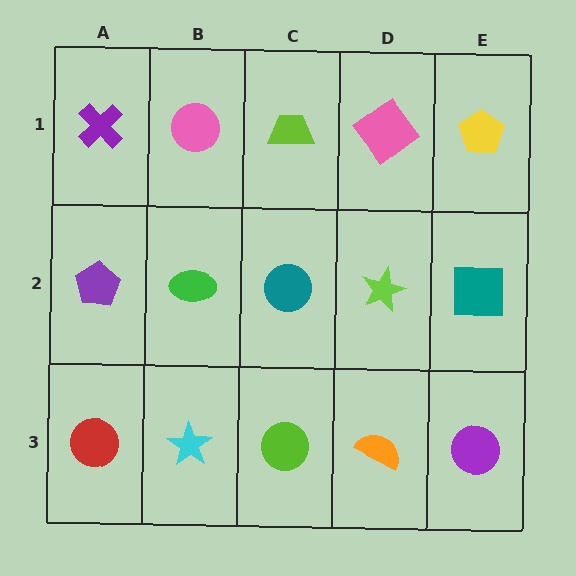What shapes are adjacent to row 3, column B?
A green ellipse (row 2, column B), a red circle (row 3, column A), a lime circle (row 3, column C).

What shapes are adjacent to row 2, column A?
A purple cross (row 1, column A), a red circle (row 3, column A), a green ellipse (row 2, column B).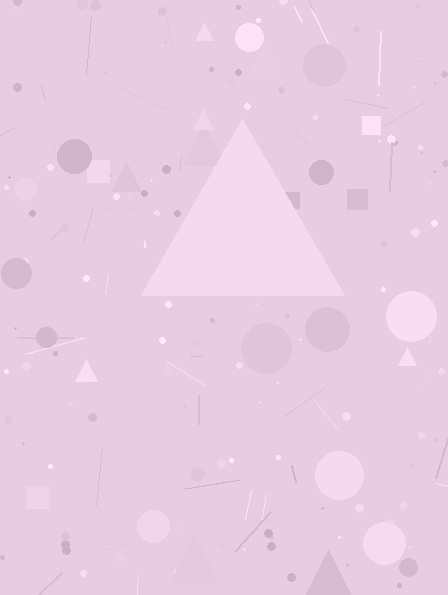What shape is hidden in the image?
A triangle is hidden in the image.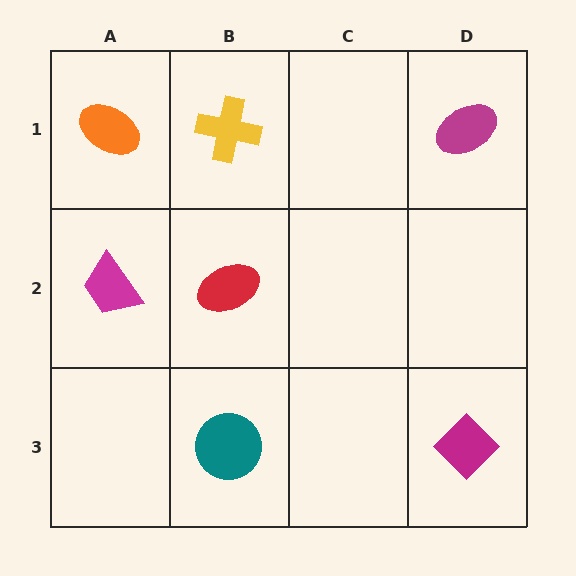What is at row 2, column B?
A red ellipse.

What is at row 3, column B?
A teal circle.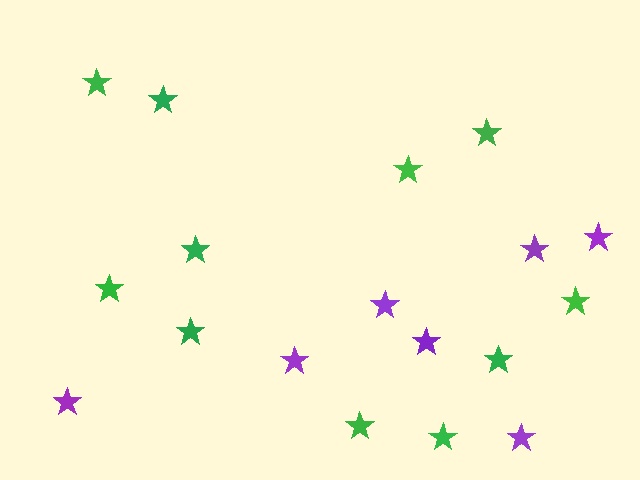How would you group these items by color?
There are 2 groups: one group of green stars (11) and one group of purple stars (7).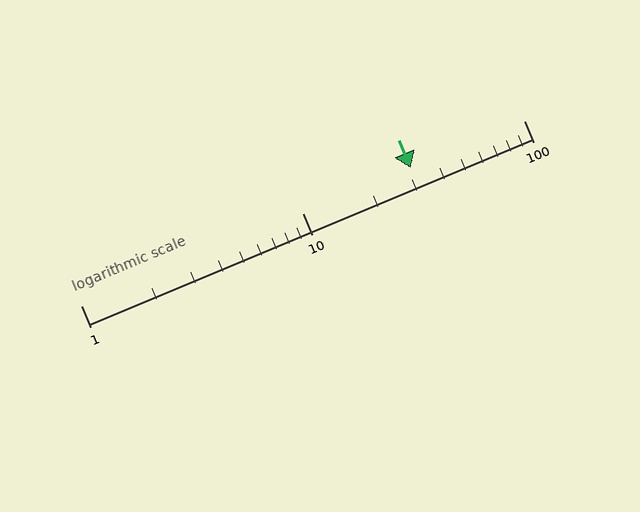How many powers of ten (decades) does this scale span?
The scale spans 2 decades, from 1 to 100.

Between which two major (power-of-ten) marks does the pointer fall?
The pointer is between 10 and 100.